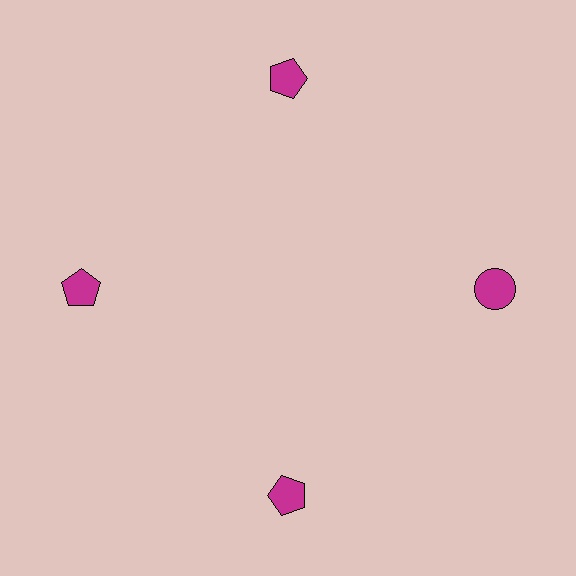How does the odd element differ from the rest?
It has a different shape: circle instead of pentagon.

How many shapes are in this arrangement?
There are 4 shapes arranged in a ring pattern.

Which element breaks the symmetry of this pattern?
The magenta circle at roughly the 3 o'clock position breaks the symmetry. All other shapes are magenta pentagons.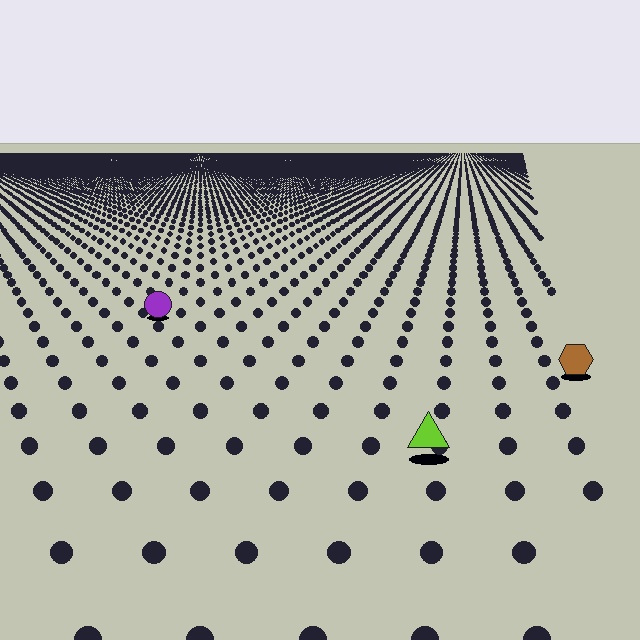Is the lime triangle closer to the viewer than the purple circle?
Yes. The lime triangle is closer — you can tell from the texture gradient: the ground texture is coarser near it.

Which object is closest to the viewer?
The lime triangle is closest. The texture marks near it are larger and more spread out.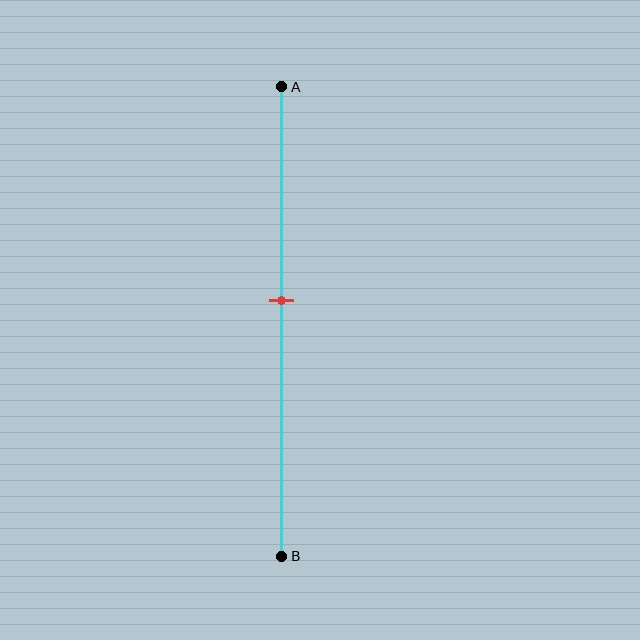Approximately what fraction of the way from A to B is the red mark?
The red mark is approximately 45% of the way from A to B.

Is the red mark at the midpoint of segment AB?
No, the mark is at about 45% from A, not at the 50% midpoint.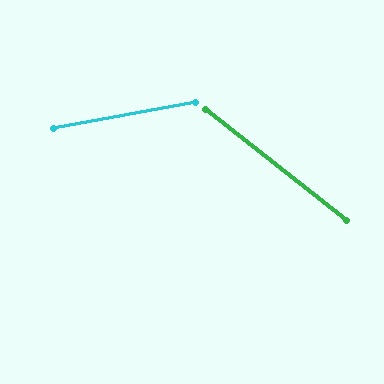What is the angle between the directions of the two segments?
Approximately 48 degrees.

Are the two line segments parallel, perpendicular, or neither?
Neither parallel nor perpendicular — they differ by about 48°.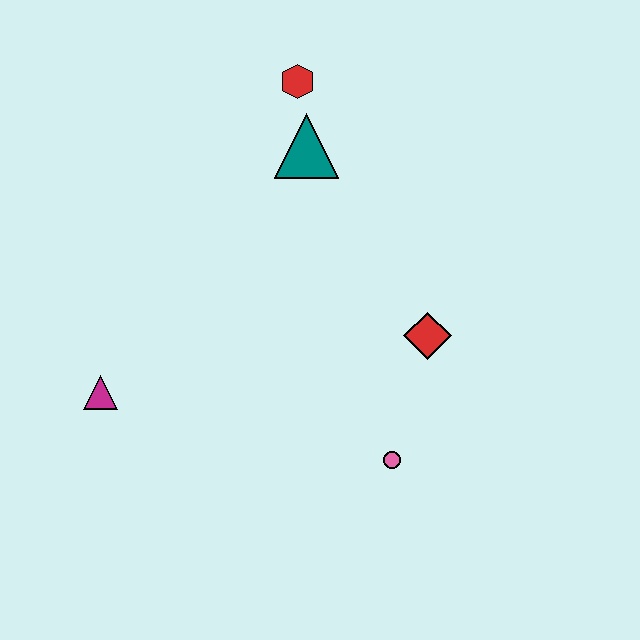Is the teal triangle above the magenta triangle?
Yes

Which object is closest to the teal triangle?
The red hexagon is closest to the teal triangle.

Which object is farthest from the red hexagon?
The pink circle is farthest from the red hexagon.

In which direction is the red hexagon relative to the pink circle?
The red hexagon is above the pink circle.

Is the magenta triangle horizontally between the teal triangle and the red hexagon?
No